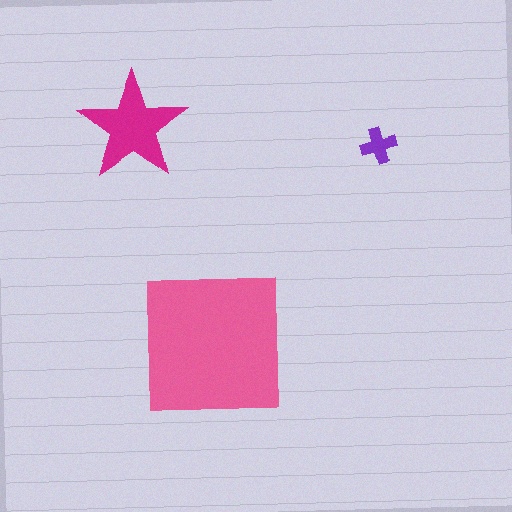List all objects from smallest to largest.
The purple cross, the magenta star, the pink square.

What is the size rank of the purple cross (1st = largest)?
3rd.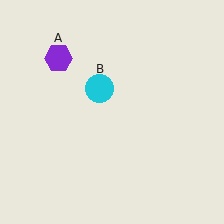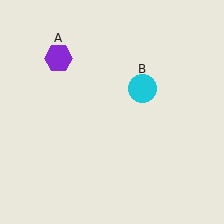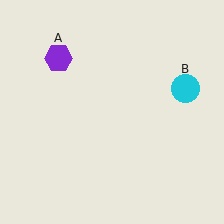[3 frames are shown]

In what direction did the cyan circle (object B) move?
The cyan circle (object B) moved right.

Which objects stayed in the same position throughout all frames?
Purple hexagon (object A) remained stationary.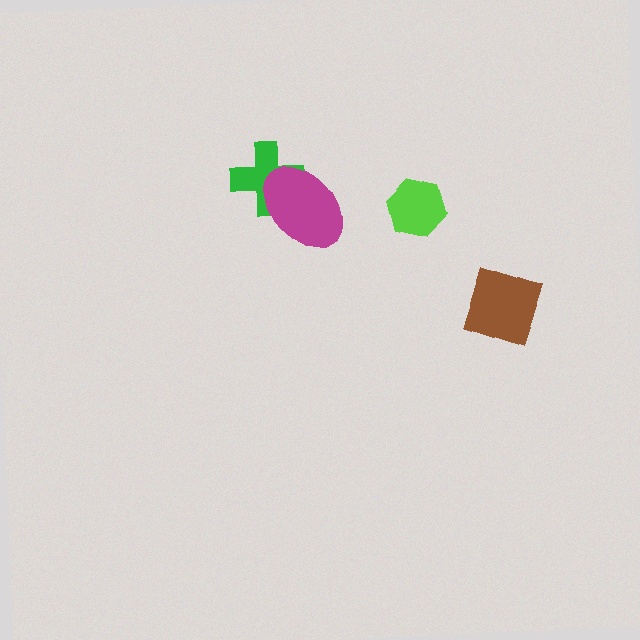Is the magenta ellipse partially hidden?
No, no other shape covers it.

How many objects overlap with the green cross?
1 object overlaps with the green cross.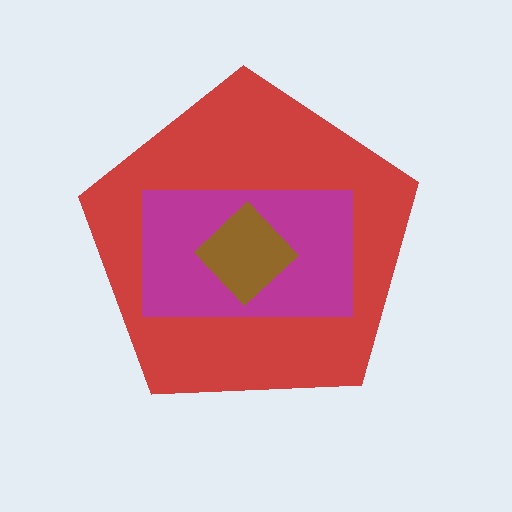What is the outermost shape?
The red pentagon.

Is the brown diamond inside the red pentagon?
Yes.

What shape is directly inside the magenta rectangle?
The brown diamond.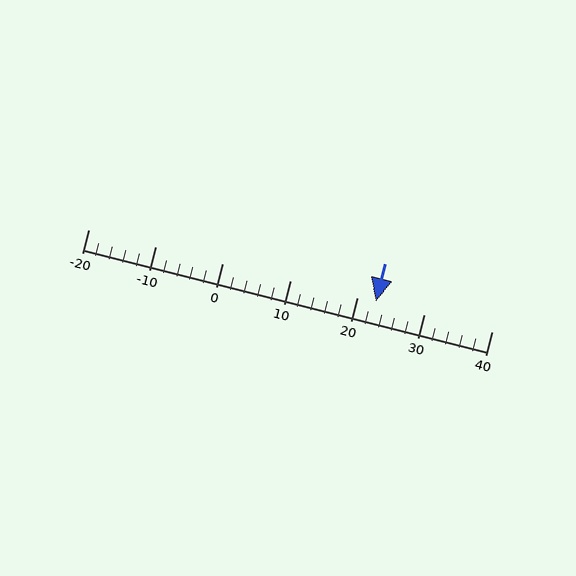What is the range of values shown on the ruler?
The ruler shows values from -20 to 40.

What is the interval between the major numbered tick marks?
The major tick marks are spaced 10 units apart.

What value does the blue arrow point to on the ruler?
The blue arrow points to approximately 23.